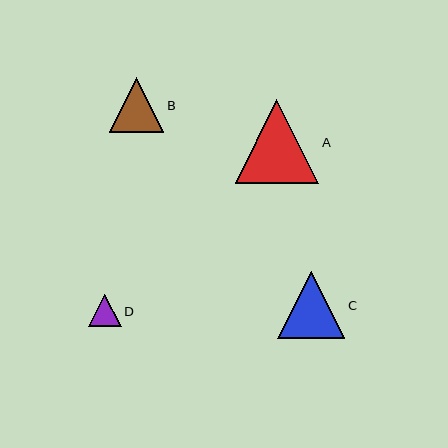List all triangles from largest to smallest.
From largest to smallest: A, C, B, D.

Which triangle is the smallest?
Triangle D is the smallest with a size of approximately 32 pixels.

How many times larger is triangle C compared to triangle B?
Triangle C is approximately 1.2 times the size of triangle B.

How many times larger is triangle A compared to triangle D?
Triangle A is approximately 2.6 times the size of triangle D.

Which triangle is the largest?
Triangle A is the largest with a size of approximately 84 pixels.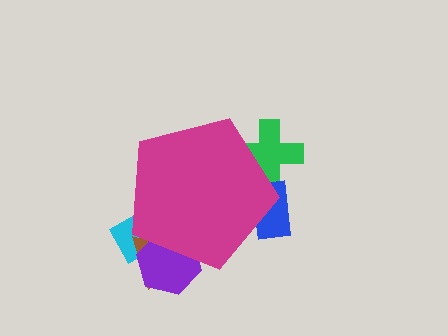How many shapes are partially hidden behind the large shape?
6 shapes are partially hidden.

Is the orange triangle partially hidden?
Yes, the orange triangle is partially hidden behind the magenta pentagon.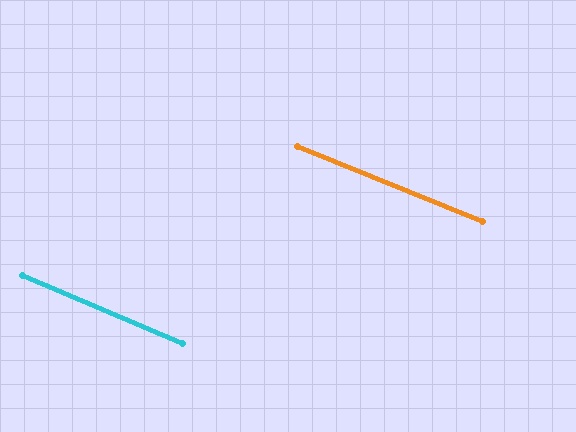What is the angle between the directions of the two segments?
Approximately 1 degree.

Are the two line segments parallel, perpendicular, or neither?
Parallel — their directions differ by only 0.7°.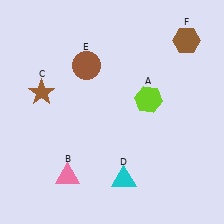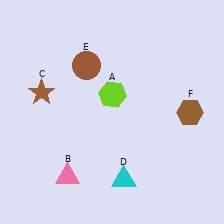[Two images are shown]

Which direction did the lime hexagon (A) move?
The lime hexagon (A) moved left.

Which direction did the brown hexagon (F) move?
The brown hexagon (F) moved down.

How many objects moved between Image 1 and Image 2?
2 objects moved between the two images.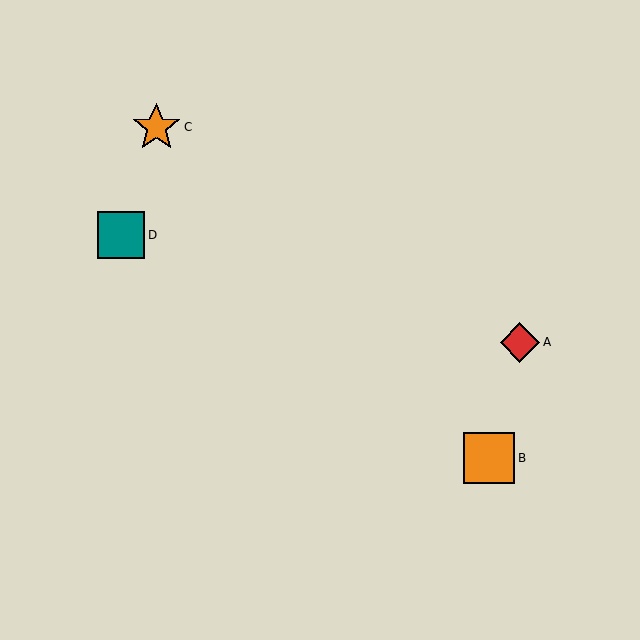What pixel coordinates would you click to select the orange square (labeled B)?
Click at (489, 458) to select the orange square B.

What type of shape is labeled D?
Shape D is a teal square.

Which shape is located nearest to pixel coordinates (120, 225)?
The teal square (labeled D) at (121, 235) is nearest to that location.